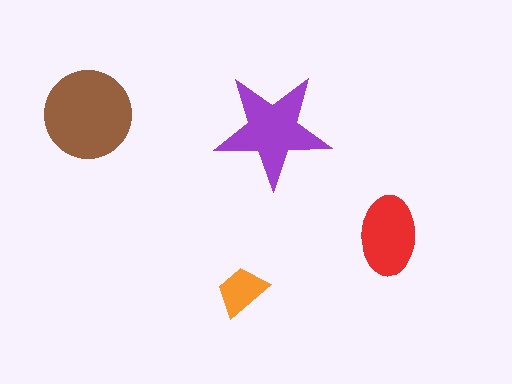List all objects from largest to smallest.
The brown circle, the purple star, the red ellipse, the orange trapezoid.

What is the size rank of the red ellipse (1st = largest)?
3rd.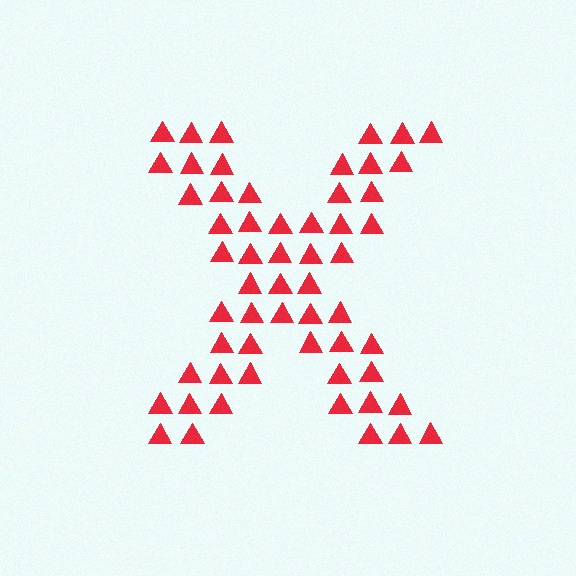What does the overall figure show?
The overall figure shows the letter X.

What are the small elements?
The small elements are triangles.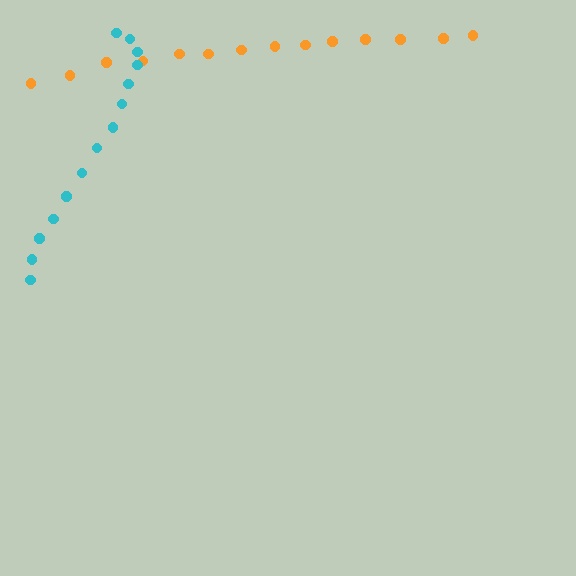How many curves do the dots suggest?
There are 2 distinct paths.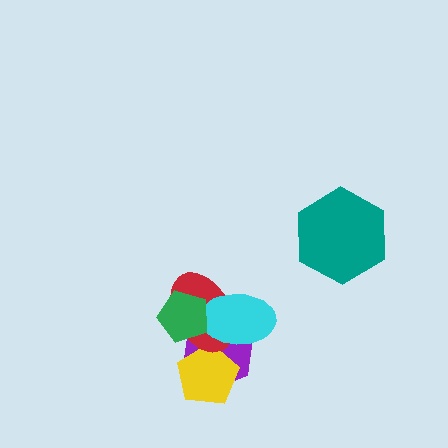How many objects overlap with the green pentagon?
3 objects overlap with the green pentagon.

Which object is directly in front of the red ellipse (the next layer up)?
The cyan ellipse is directly in front of the red ellipse.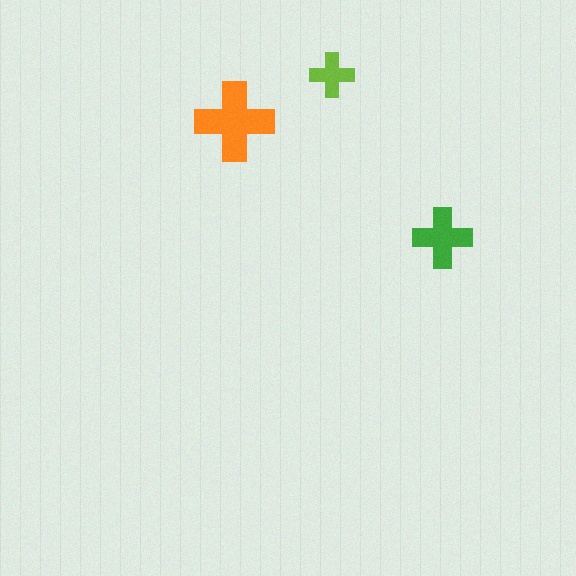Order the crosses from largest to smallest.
the orange one, the green one, the lime one.